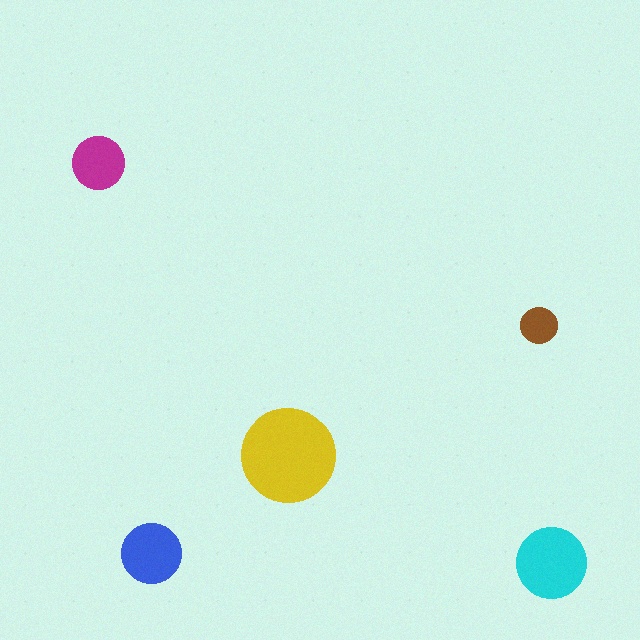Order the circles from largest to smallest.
the yellow one, the cyan one, the blue one, the magenta one, the brown one.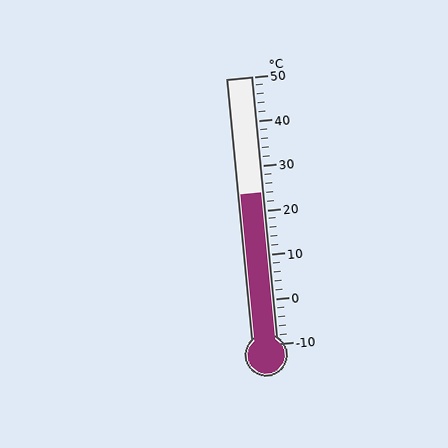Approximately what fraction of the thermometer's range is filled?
The thermometer is filled to approximately 55% of its range.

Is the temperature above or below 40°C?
The temperature is below 40°C.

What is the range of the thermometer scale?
The thermometer scale ranges from -10°C to 50°C.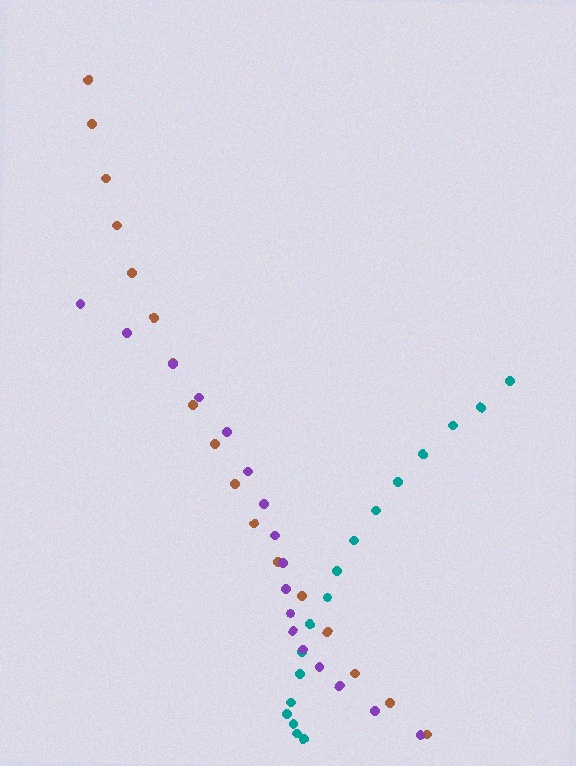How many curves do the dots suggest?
There are 3 distinct paths.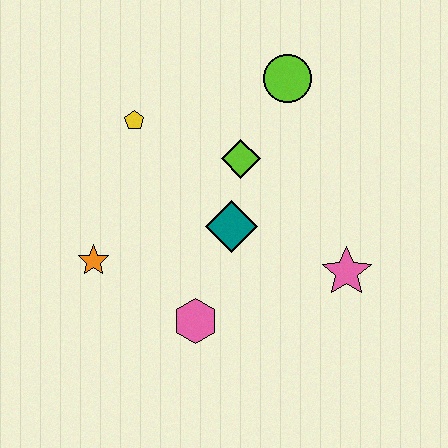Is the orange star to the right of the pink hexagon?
No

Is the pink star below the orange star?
Yes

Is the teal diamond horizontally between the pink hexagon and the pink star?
Yes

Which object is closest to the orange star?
The pink hexagon is closest to the orange star.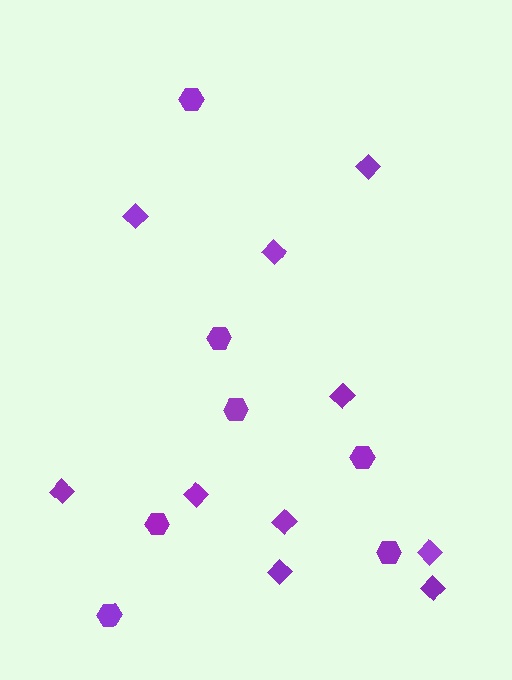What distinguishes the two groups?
There are 2 groups: one group of diamonds (10) and one group of hexagons (7).